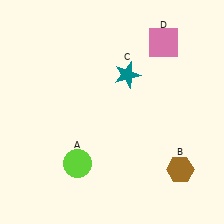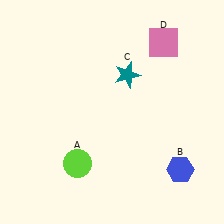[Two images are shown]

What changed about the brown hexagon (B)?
In Image 1, B is brown. In Image 2, it changed to blue.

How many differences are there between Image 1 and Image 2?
There is 1 difference between the two images.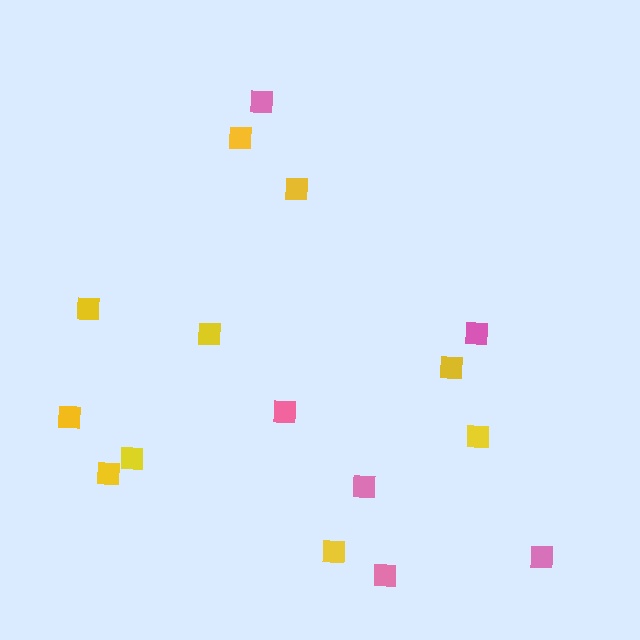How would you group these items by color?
There are 2 groups: one group of pink squares (6) and one group of yellow squares (10).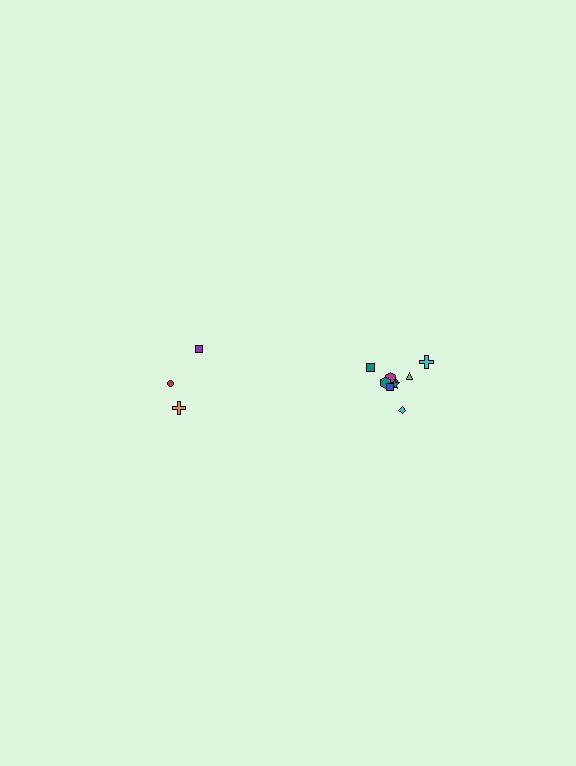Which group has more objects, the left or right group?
The right group.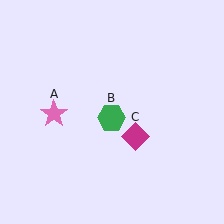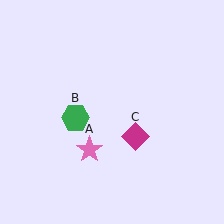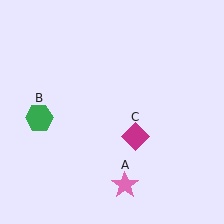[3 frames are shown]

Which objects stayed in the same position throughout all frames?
Magenta diamond (object C) remained stationary.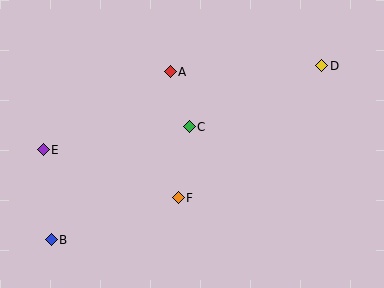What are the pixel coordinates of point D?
Point D is at (322, 66).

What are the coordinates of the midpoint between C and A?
The midpoint between C and A is at (180, 99).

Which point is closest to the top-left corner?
Point E is closest to the top-left corner.